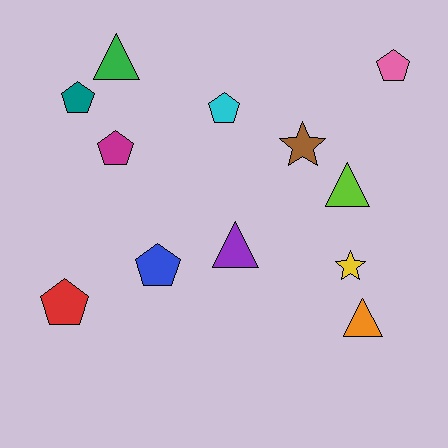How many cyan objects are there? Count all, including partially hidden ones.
There is 1 cyan object.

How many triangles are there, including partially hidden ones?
There are 4 triangles.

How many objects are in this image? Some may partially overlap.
There are 12 objects.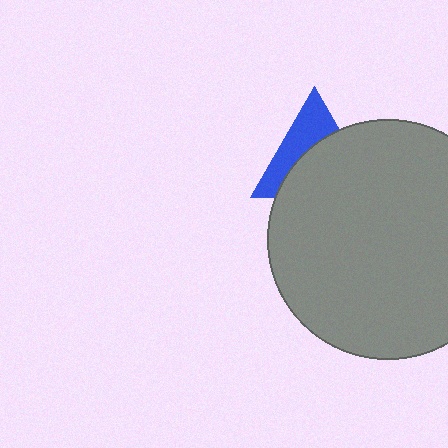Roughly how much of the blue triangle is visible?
A small part of it is visible (roughly 42%).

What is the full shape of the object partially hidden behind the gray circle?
The partially hidden object is a blue triangle.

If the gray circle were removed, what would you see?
You would see the complete blue triangle.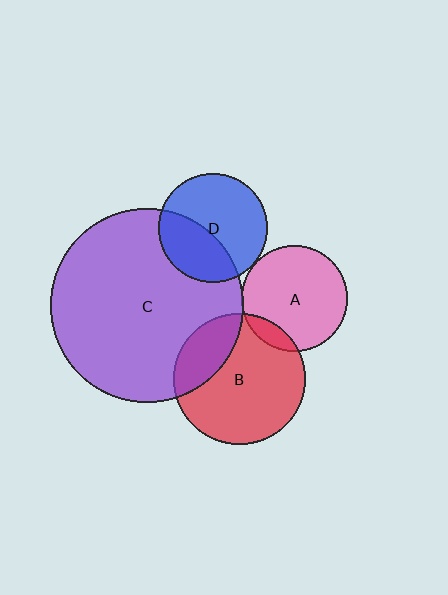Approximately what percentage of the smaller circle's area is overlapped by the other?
Approximately 40%.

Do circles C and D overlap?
Yes.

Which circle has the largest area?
Circle C (purple).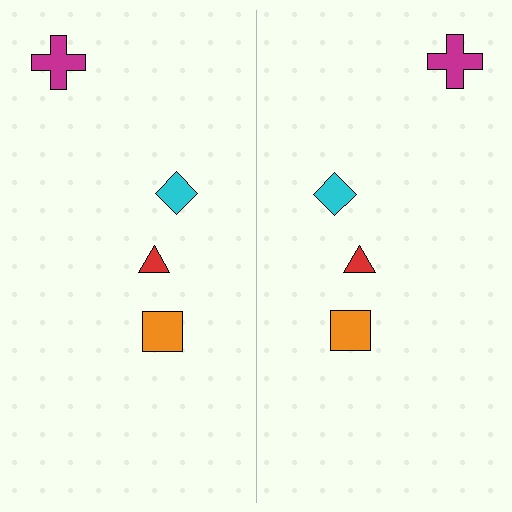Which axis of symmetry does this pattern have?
The pattern has a vertical axis of symmetry running through the center of the image.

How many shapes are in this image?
There are 8 shapes in this image.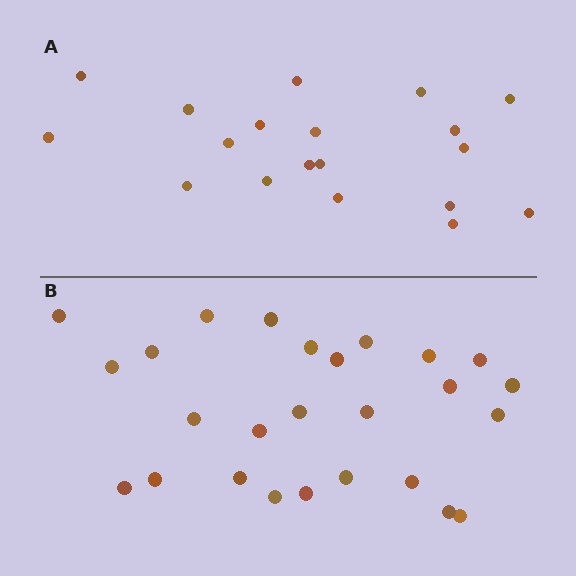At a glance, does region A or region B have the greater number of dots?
Region B (the bottom region) has more dots.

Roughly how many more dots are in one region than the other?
Region B has roughly 8 or so more dots than region A.